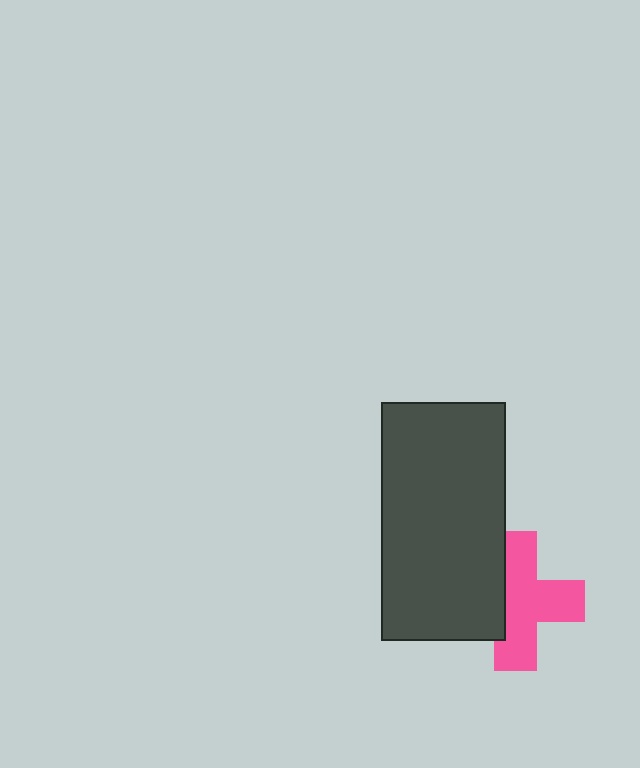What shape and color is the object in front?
The object in front is a dark gray rectangle.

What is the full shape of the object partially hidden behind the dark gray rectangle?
The partially hidden object is a pink cross.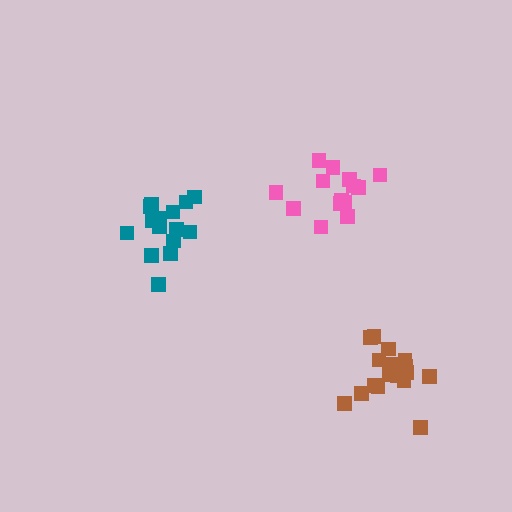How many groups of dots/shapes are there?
There are 3 groups.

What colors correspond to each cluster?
The clusters are colored: teal, pink, brown.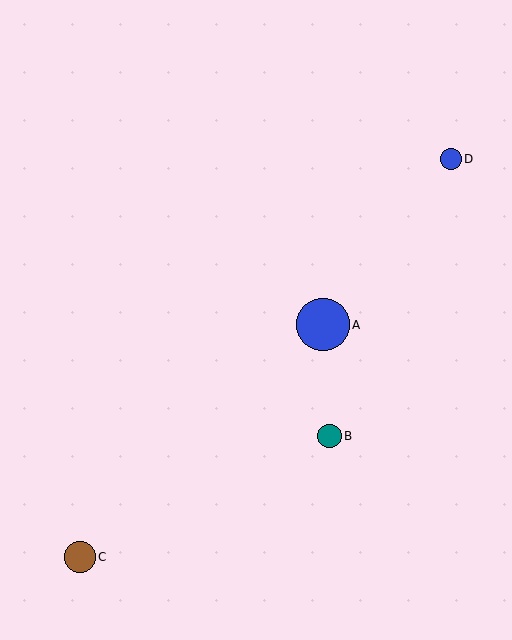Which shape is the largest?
The blue circle (labeled A) is the largest.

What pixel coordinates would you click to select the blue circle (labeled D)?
Click at (451, 159) to select the blue circle D.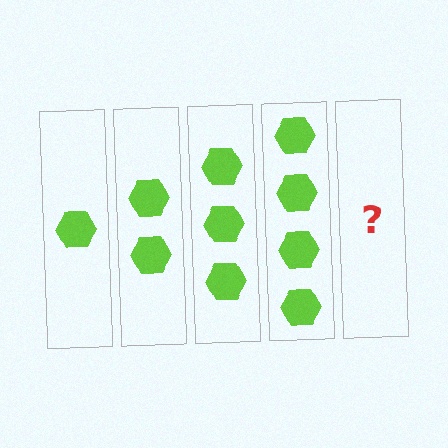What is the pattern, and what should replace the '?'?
The pattern is that each step adds one more hexagon. The '?' should be 5 hexagons.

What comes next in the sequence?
The next element should be 5 hexagons.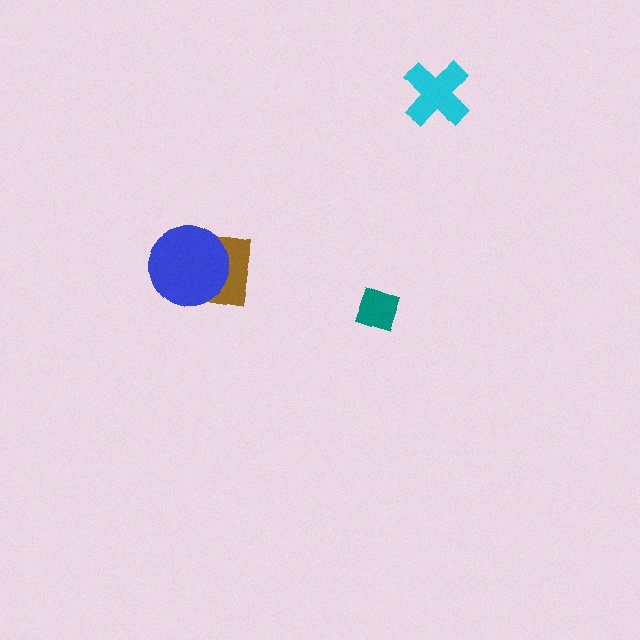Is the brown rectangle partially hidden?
Yes, it is partially covered by another shape.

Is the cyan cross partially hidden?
No, no other shape covers it.